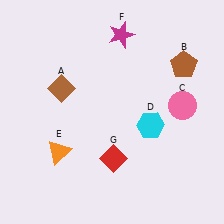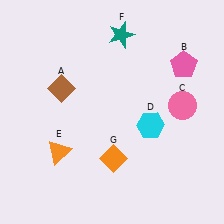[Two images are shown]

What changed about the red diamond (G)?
In Image 1, G is red. In Image 2, it changed to orange.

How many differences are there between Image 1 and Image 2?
There are 3 differences between the two images.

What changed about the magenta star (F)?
In Image 1, F is magenta. In Image 2, it changed to teal.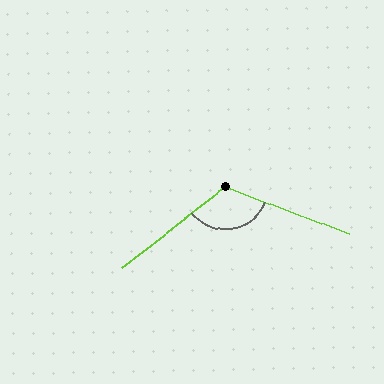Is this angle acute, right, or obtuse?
It is obtuse.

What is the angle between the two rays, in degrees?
Approximately 121 degrees.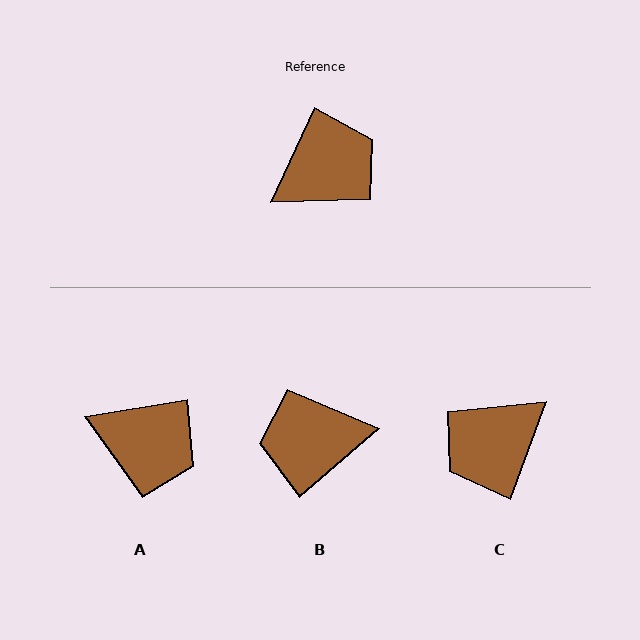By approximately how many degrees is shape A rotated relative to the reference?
Approximately 56 degrees clockwise.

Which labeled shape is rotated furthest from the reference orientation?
C, about 175 degrees away.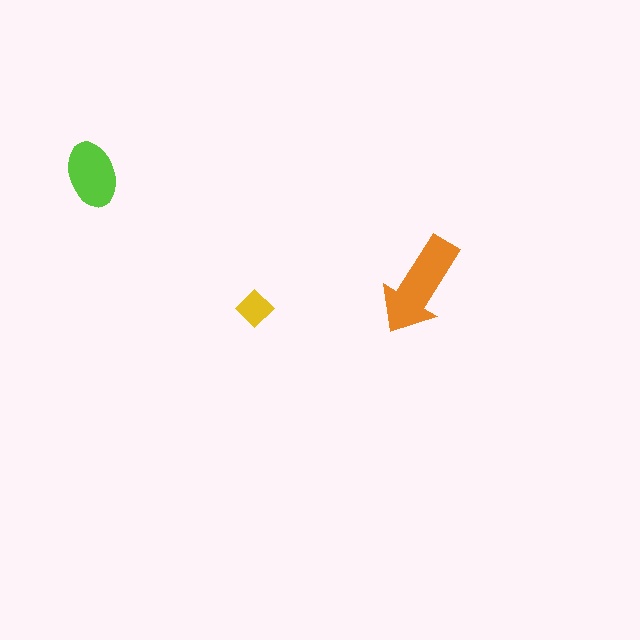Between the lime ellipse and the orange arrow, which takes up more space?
The orange arrow.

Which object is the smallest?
The yellow diamond.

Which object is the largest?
The orange arrow.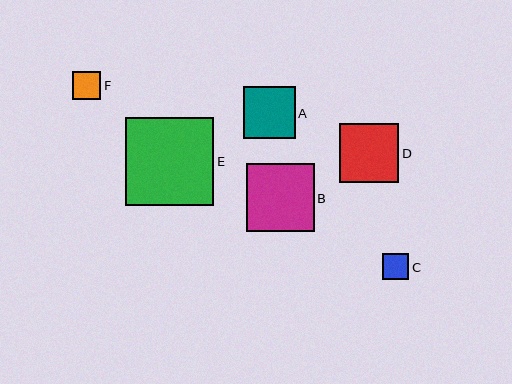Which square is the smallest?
Square C is the smallest with a size of approximately 26 pixels.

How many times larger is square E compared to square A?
Square E is approximately 1.7 times the size of square A.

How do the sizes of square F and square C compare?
Square F and square C are approximately the same size.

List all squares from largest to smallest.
From largest to smallest: E, B, D, A, F, C.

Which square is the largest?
Square E is the largest with a size of approximately 88 pixels.